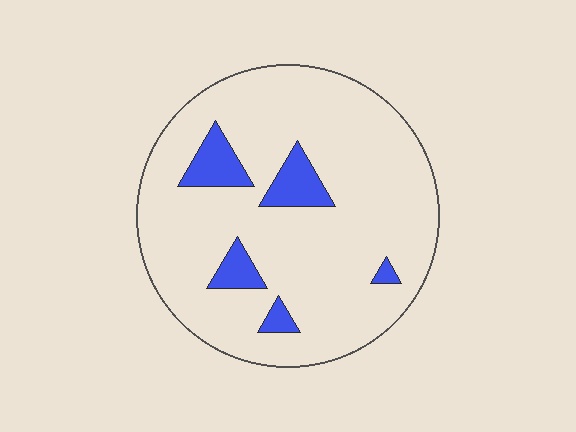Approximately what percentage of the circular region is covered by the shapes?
Approximately 10%.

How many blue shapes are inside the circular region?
5.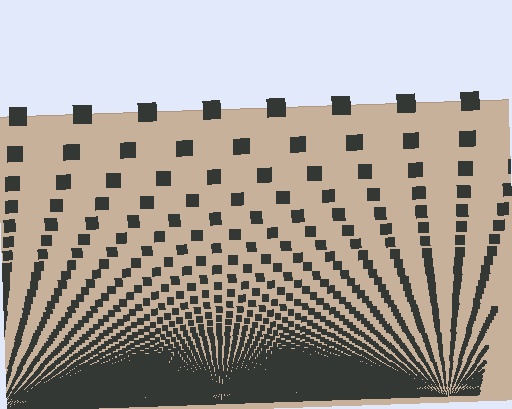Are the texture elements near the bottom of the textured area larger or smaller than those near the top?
Smaller. The gradient is inverted — elements near the bottom are smaller and denser.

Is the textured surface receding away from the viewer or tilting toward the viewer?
The surface appears to tilt toward the viewer. Texture elements get larger and sparser toward the top.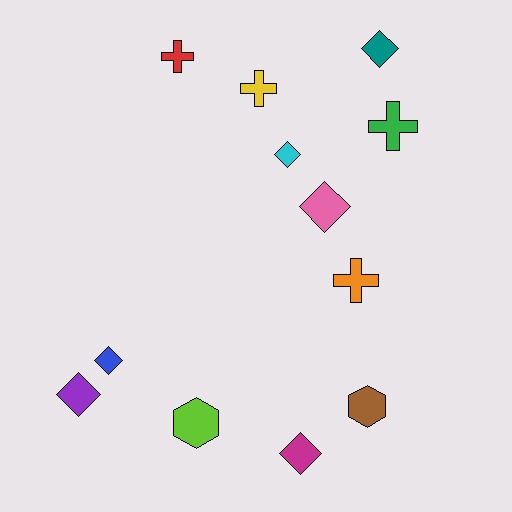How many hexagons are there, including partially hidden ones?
There are 2 hexagons.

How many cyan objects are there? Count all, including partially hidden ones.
There is 1 cyan object.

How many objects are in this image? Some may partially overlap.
There are 12 objects.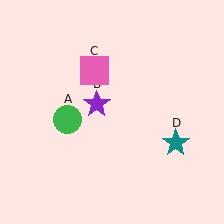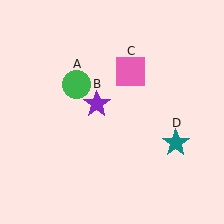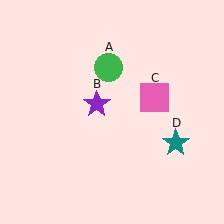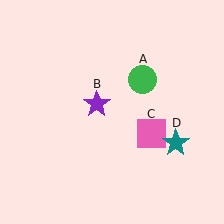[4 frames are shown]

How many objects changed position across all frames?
2 objects changed position: green circle (object A), pink square (object C).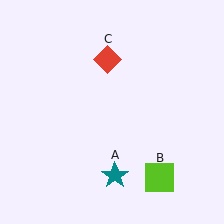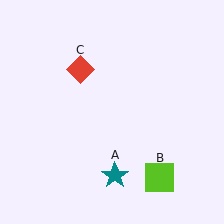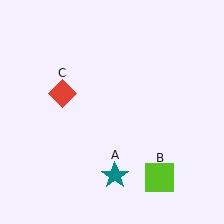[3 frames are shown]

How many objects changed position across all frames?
1 object changed position: red diamond (object C).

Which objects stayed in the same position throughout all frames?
Teal star (object A) and lime square (object B) remained stationary.